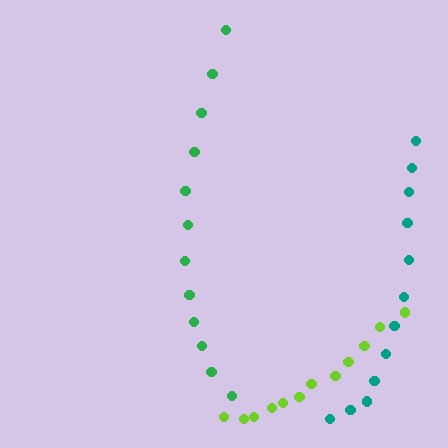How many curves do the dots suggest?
There are 3 distinct paths.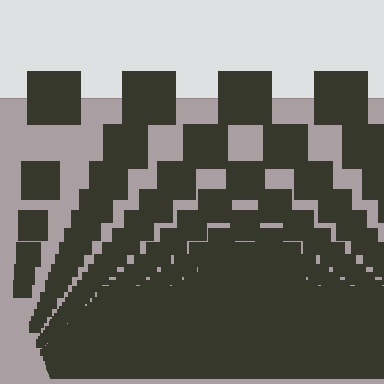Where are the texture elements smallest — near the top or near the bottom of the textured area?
Near the bottom.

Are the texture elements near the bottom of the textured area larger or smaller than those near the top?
Smaller. The gradient is inverted — elements near the bottom are smaller and denser.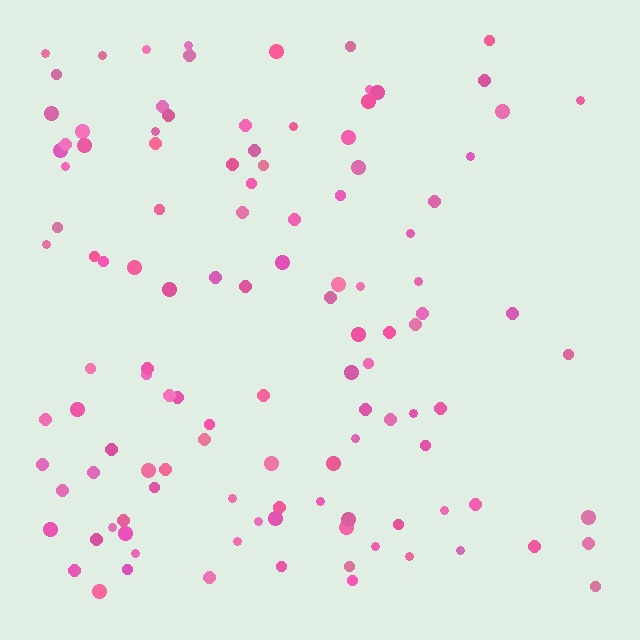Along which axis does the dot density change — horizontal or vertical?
Horizontal.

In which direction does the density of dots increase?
From right to left, with the left side densest.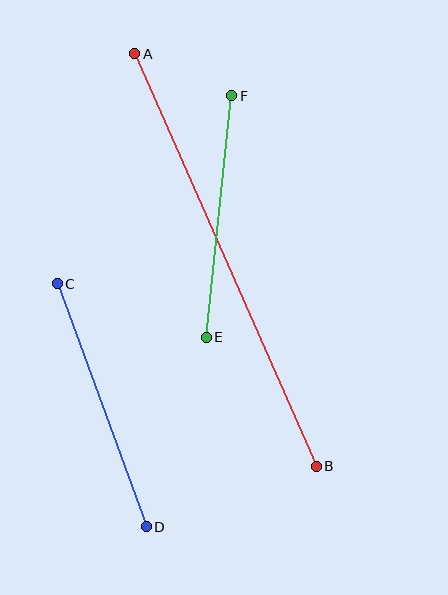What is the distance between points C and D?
The distance is approximately 259 pixels.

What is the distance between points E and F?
The distance is approximately 243 pixels.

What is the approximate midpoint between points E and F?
The midpoint is at approximately (219, 216) pixels.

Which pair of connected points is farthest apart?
Points A and B are farthest apart.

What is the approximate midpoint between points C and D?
The midpoint is at approximately (102, 405) pixels.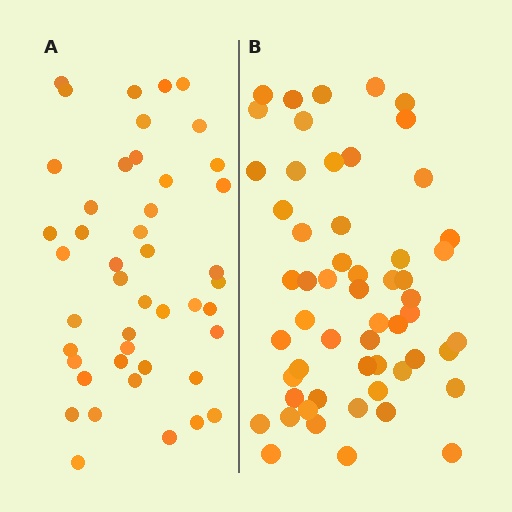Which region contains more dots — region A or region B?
Region B (the right region) has more dots.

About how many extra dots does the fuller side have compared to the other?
Region B has roughly 12 or so more dots than region A.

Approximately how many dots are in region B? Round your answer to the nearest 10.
About 60 dots. (The exact count is 56, which rounds to 60.)